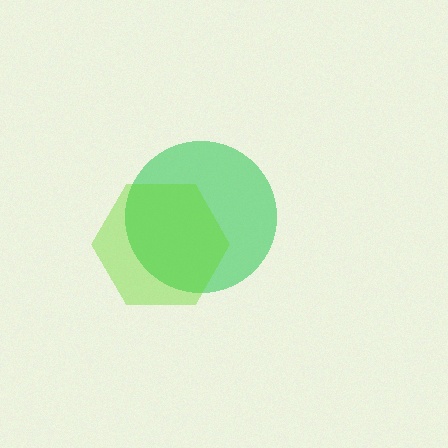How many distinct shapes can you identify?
There are 2 distinct shapes: a green circle, a lime hexagon.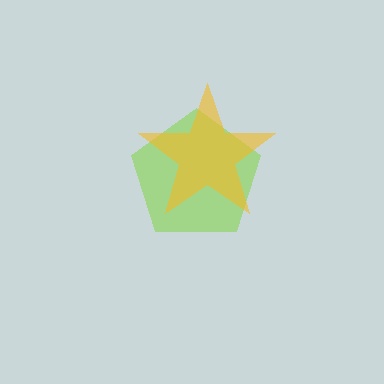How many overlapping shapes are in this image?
There are 2 overlapping shapes in the image.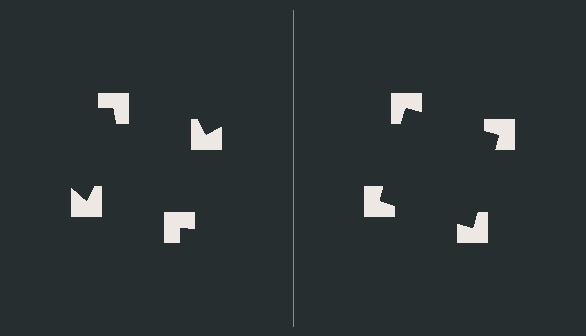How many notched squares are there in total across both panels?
8 — 4 on each side.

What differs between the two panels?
The notched squares are positioned identically on both sides; only the wedge orientations differ. On the right they align to a square; on the left they are misaligned.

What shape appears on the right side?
An illusory square.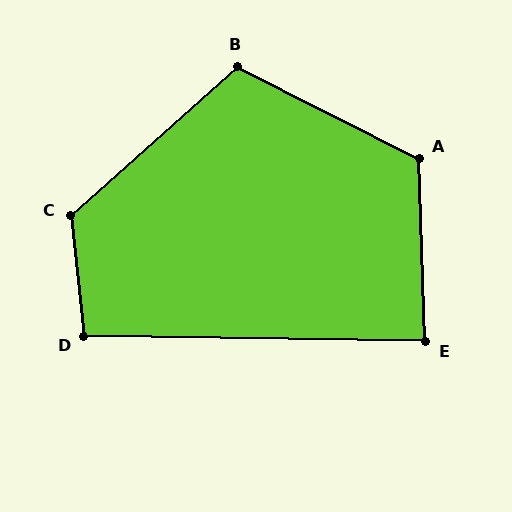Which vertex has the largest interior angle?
C, at approximately 125 degrees.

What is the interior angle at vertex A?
Approximately 119 degrees (obtuse).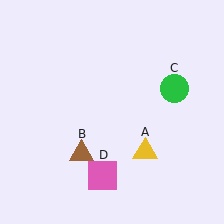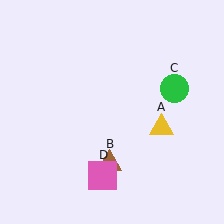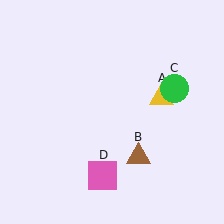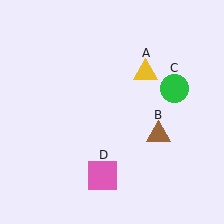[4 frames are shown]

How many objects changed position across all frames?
2 objects changed position: yellow triangle (object A), brown triangle (object B).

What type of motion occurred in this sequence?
The yellow triangle (object A), brown triangle (object B) rotated counterclockwise around the center of the scene.